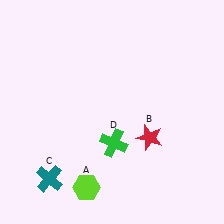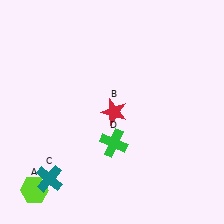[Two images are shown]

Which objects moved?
The objects that moved are: the lime hexagon (A), the red star (B).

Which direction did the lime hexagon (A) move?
The lime hexagon (A) moved left.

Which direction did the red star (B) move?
The red star (B) moved left.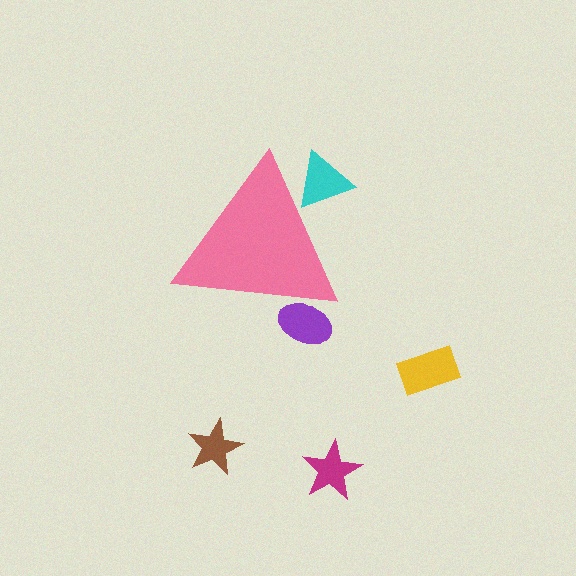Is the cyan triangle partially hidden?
Yes, the cyan triangle is partially hidden behind the pink triangle.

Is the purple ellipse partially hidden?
Yes, the purple ellipse is partially hidden behind the pink triangle.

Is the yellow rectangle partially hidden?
No, the yellow rectangle is fully visible.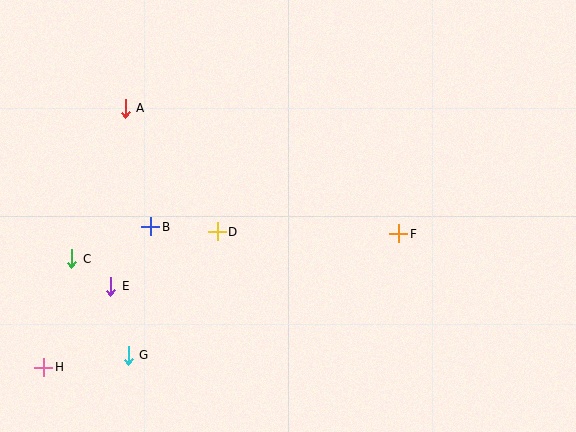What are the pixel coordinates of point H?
Point H is at (44, 367).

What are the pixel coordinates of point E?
Point E is at (111, 286).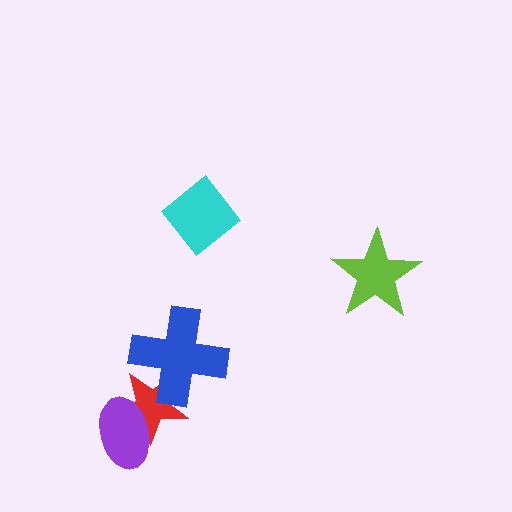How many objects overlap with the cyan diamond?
0 objects overlap with the cyan diamond.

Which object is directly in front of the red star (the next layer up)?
The purple ellipse is directly in front of the red star.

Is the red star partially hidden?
Yes, it is partially covered by another shape.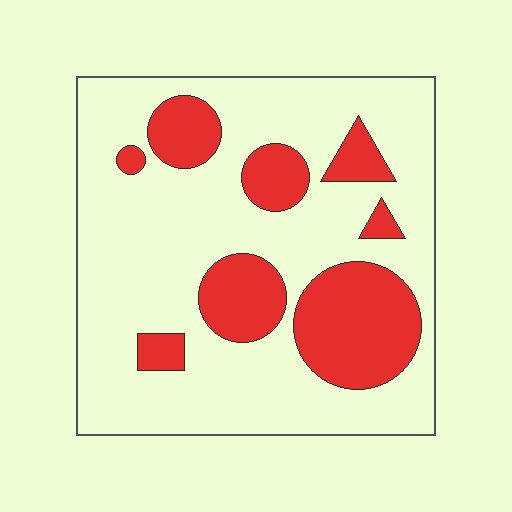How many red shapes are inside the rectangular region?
8.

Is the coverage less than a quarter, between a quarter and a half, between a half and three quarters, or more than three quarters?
Between a quarter and a half.